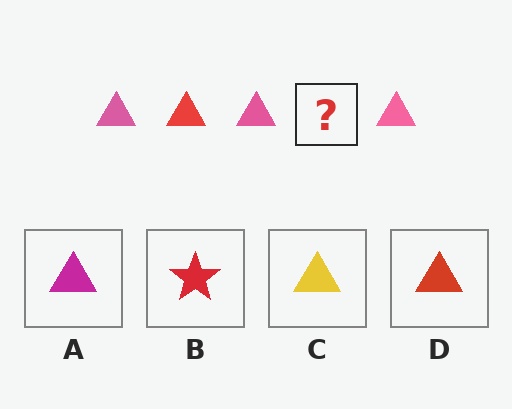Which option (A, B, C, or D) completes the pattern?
D.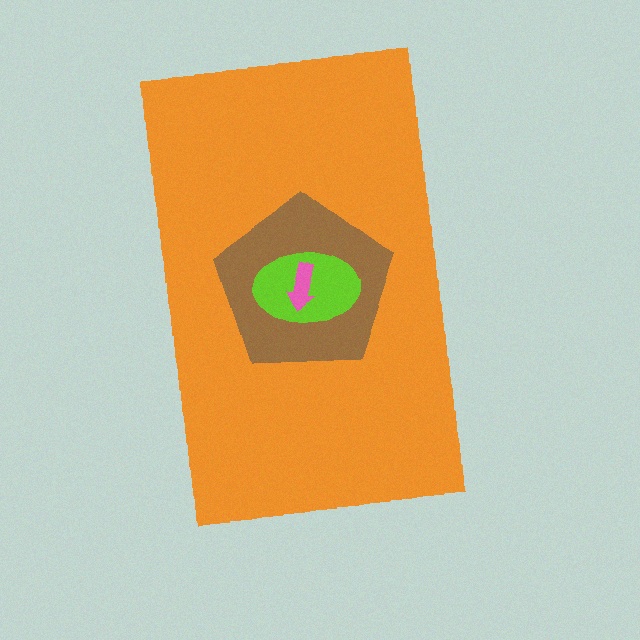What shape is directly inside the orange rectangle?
The brown pentagon.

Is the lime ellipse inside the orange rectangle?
Yes.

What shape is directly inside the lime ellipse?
The pink arrow.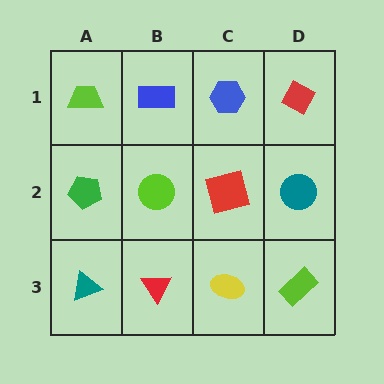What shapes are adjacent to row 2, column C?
A blue hexagon (row 1, column C), a yellow ellipse (row 3, column C), a lime circle (row 2, column B), a teal circle (row 2, column D).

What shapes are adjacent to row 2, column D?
A red diamond (row 1, column D), a lime rectangle (row 3, column D), a red square (row 2, column C).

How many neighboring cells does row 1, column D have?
2.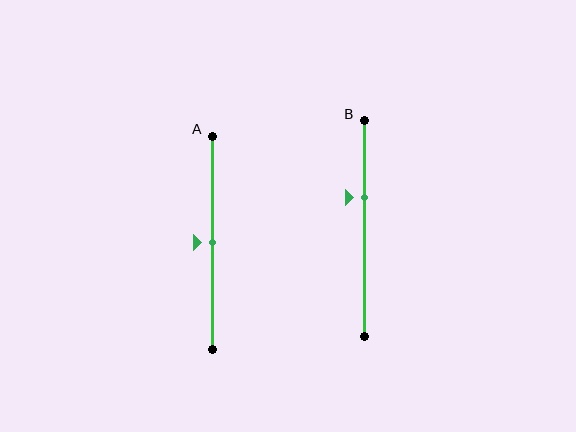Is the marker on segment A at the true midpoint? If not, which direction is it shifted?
Yes, the marker on segment A is at the true midpoint.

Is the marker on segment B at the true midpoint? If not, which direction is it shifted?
No, the marker on segment B is shifted upward by about 14% of the segment length.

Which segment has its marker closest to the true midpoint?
Segment A has its marker closest to the true midpoint.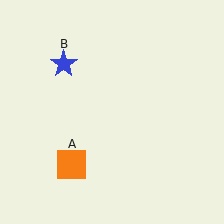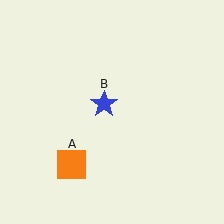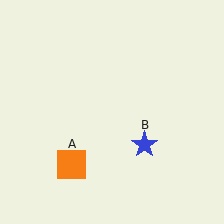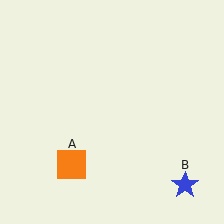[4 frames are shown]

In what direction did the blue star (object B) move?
The blue star (object B) moved down and to the right.